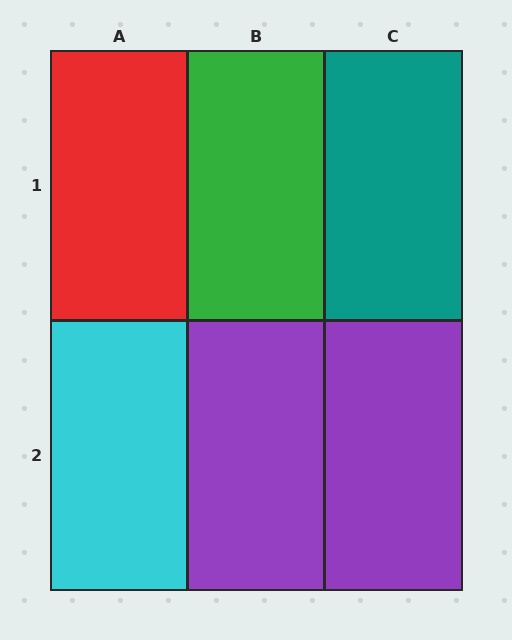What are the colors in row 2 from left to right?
Cyan, purple, purple.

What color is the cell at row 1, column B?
Green.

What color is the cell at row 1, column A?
Red.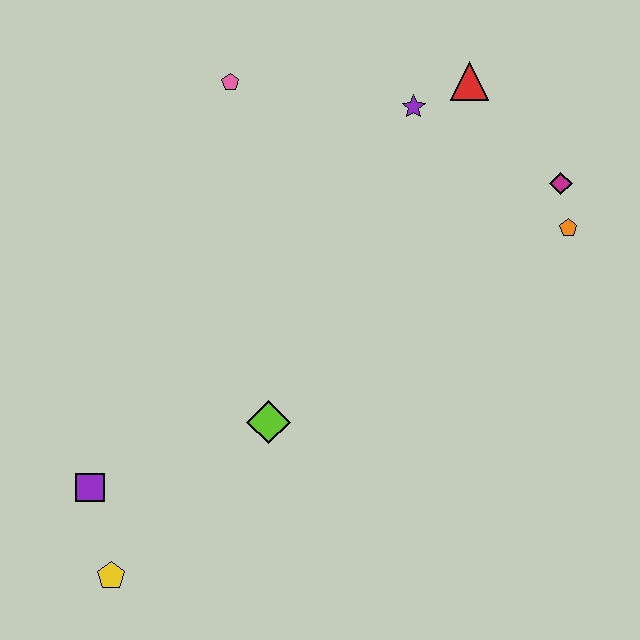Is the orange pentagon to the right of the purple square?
Yes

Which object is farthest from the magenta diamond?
The yellow pentagon is farthest from the magenta diamond.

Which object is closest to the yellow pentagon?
The purple square is closest to the yellow pentagon.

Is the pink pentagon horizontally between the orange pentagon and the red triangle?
No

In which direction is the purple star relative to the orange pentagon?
The purple star is to the left of the orange pentagon.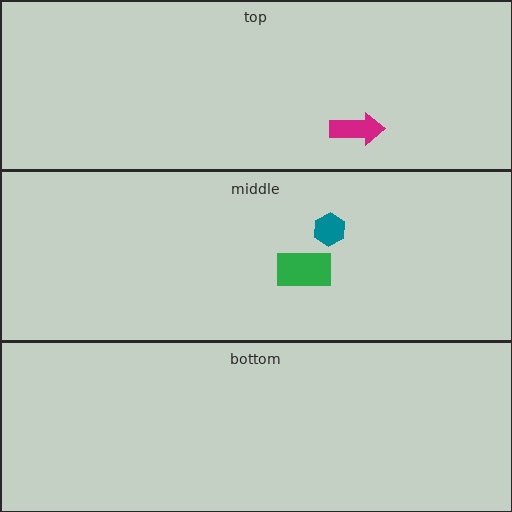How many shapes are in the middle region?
2.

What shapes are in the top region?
The magenta arrow.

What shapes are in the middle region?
The green rectangle, the teal hexagon.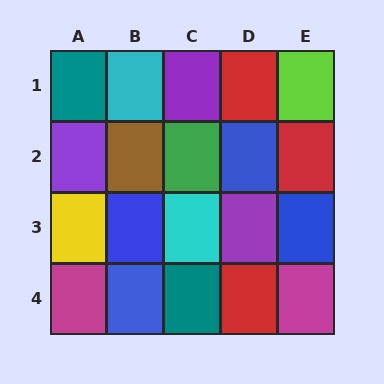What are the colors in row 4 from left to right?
Magenta, blue, teal, red, magenta.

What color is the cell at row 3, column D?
Purple.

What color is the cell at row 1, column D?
Red.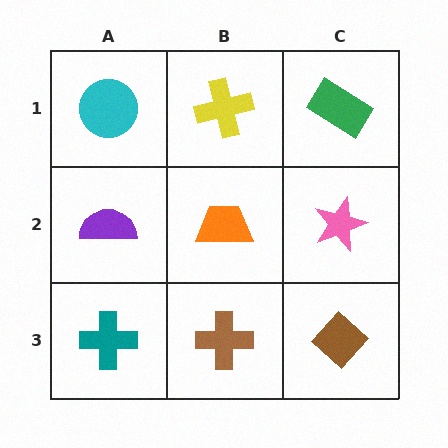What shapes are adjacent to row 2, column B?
A yellow cross (row 1, column B), a brown cross (row 3, column B), a purple semicircle (row 2, column A), a pink star (row 2, column C).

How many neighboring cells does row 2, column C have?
3.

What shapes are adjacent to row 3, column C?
A pink star (row 2, column C), a brown cross (row 3, column B).